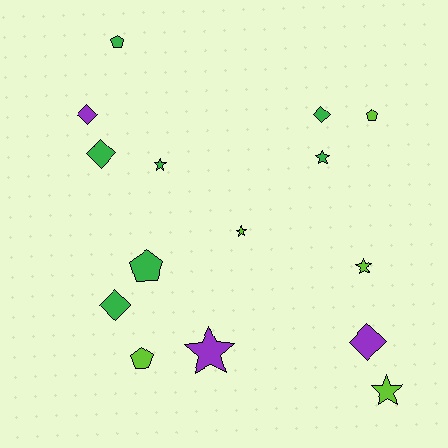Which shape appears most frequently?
Star, with 6 objects.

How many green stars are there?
There are 2 green stars.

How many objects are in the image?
There are 15 objects.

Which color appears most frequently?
Green, with 7 objects.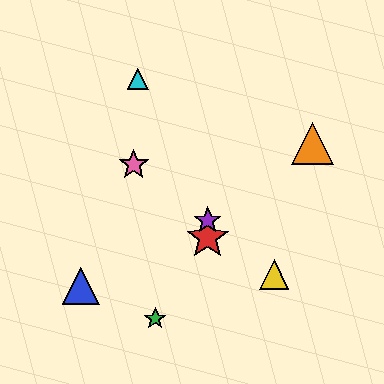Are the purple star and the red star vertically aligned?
Yes, both are at x≈208.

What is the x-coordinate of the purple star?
The purple star is at x≈208.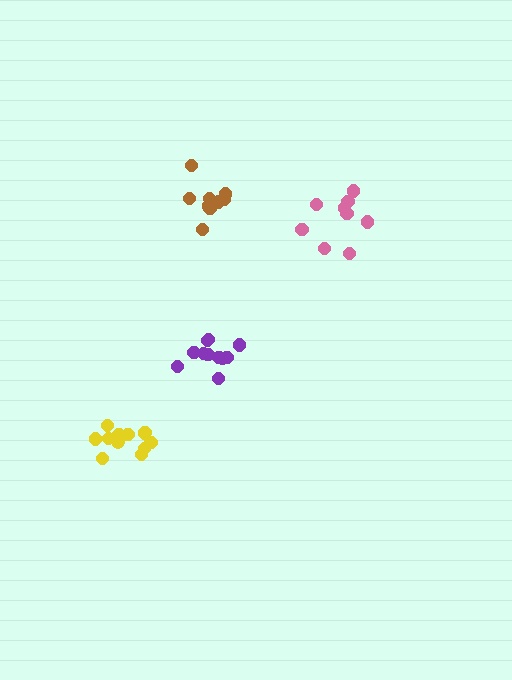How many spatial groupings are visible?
There are 4 spatial groupings.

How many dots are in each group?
Group 1: 9 dots, Group 2: 13 dots, Group 3: 12 dots, Group 4: 10 dots (44 total).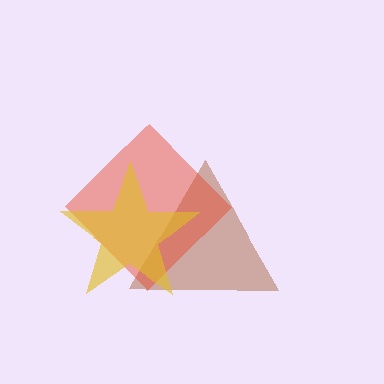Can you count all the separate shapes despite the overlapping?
Yes, there are 3 separate shapes.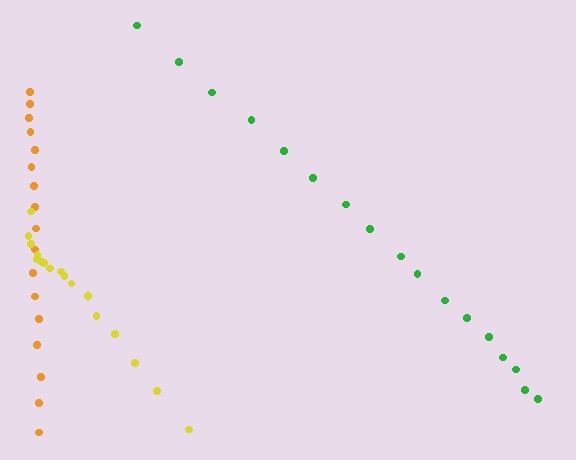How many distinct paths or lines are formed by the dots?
There are 3 distinct paths.